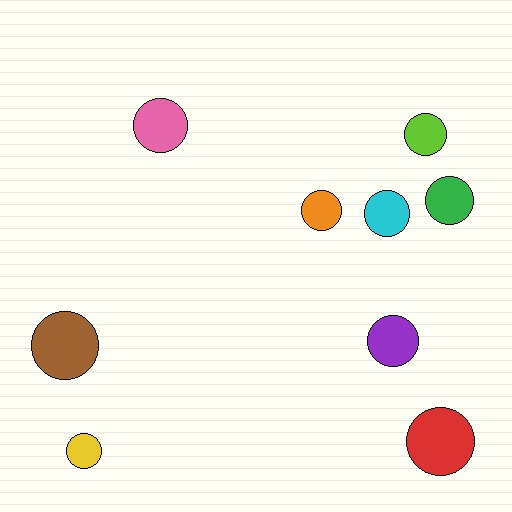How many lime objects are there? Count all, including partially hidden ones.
There is 1 lime object.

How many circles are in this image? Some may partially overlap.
There are 9 circles.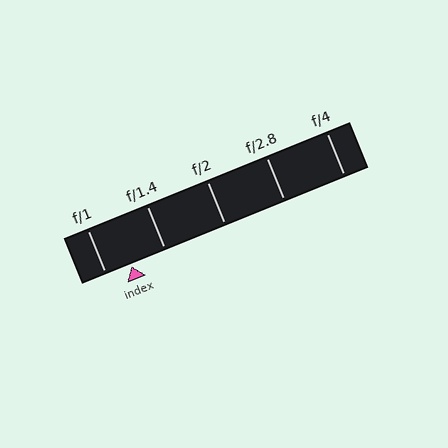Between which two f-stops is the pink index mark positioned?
The index mark is between f/1 and f/1.4.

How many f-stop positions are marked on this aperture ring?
There are 5 f-stop positions marked.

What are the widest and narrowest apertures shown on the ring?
The widest aperture shown is f/1 and the narrowest is f/4.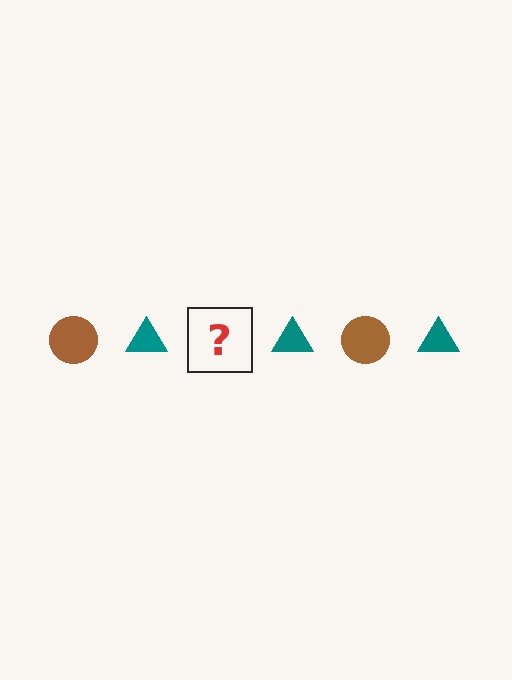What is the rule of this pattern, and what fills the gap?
The rule is that the pattern alternates between brown circle and teal triangle. The gap should be filled with a brown circle.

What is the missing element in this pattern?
The missing element is a brown circle.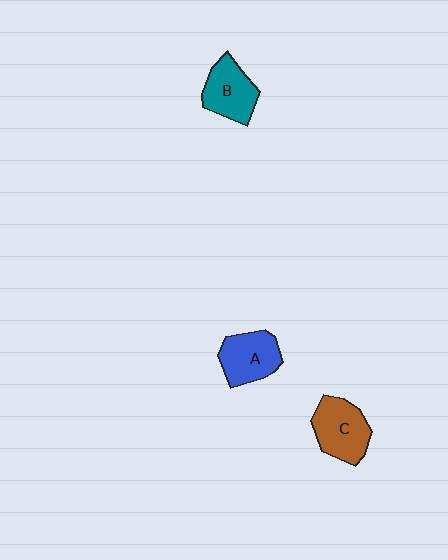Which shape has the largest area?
Shape C (brown).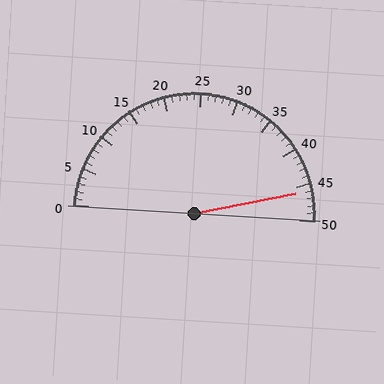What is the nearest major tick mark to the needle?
The nearest major tick mark is 45.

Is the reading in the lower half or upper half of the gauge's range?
The reading is in the upper half of the range (0 to 50).